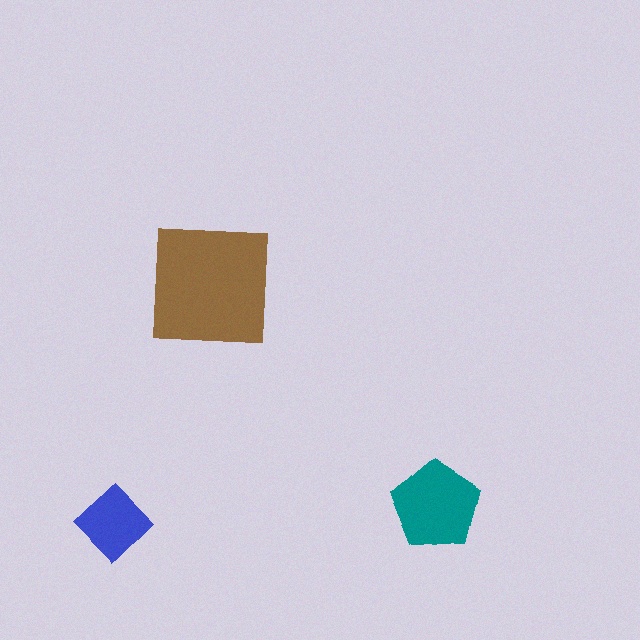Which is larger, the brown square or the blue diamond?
The brown square.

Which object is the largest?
The brown square.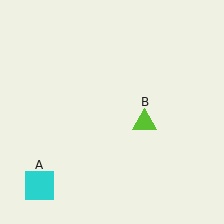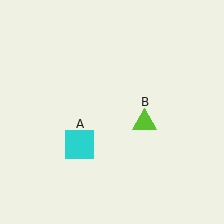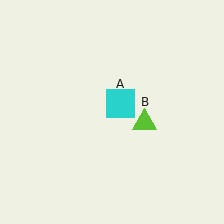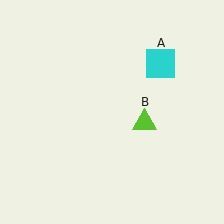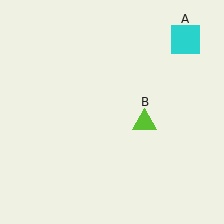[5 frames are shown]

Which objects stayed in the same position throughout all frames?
Lime triangle (object B) remained stationary.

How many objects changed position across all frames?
1 object changed position: cyan square (object A).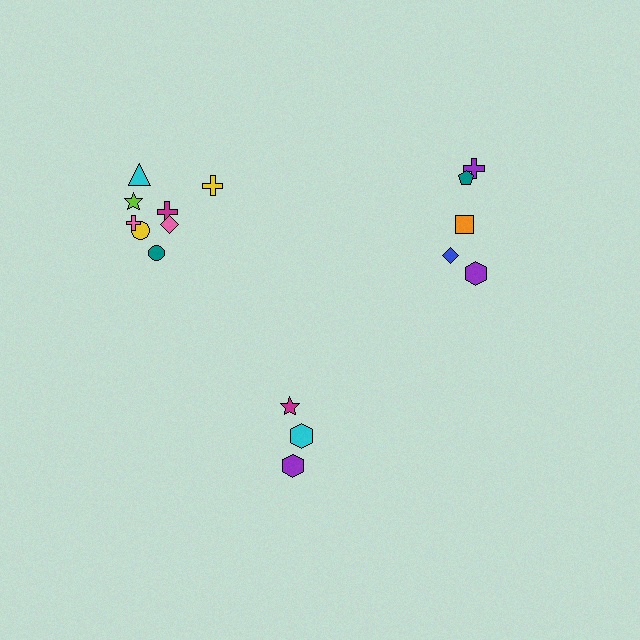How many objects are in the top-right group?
There are 5 objects.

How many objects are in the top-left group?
There are 8 objects.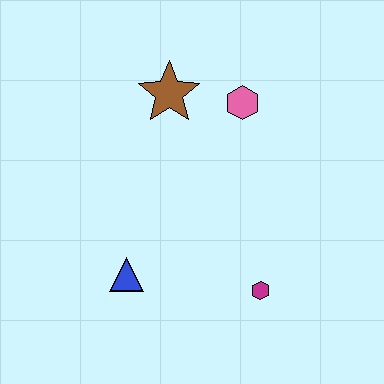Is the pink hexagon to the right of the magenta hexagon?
No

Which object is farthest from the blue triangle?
The pink hexagon is farthest from the blue triangle.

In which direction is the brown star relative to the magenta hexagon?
The brown star is above the magenta hexagon.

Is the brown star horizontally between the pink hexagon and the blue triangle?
Yes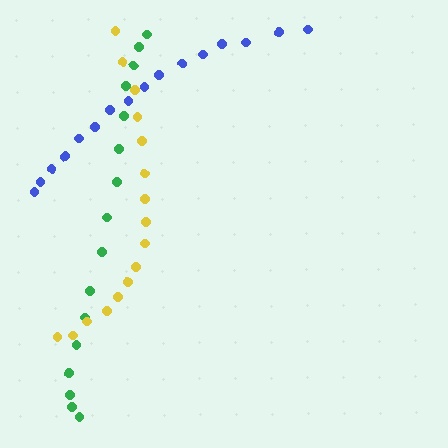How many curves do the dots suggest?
There are 3 distinct paths.